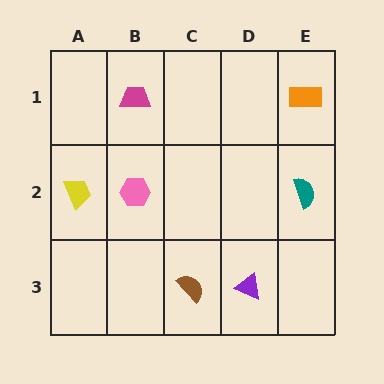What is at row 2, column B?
A pink hexagon.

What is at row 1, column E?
An orange rectangle.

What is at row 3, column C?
A brown semicircle.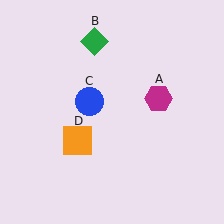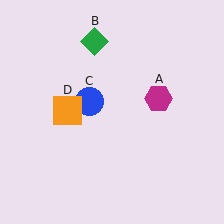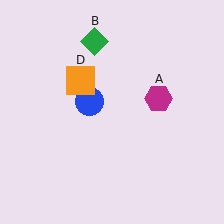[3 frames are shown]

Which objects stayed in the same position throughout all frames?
Magenta hexagon (object A) and green diamond (object B) and blue circle (object C) remained stationary.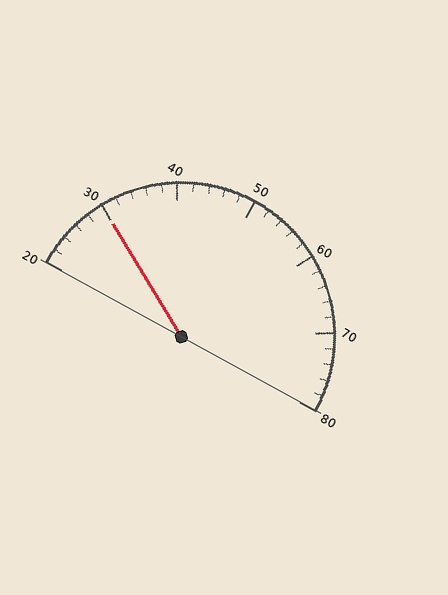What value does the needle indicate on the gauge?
The needle indicates approximately 30.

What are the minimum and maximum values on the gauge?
The gauge ranges from 20 to 80.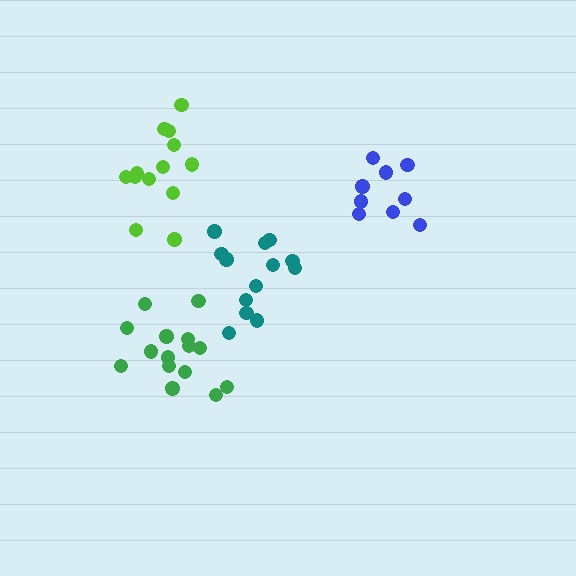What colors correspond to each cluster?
The clusters are colored: lime, teal, blue, green.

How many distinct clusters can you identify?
There are 4 distinct clusters.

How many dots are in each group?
Group 1: 13 dots, Group 2: 13 dots, Group 3: 9 dots, Group 4: 15 dots (50 total).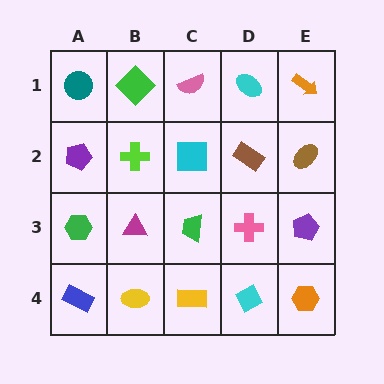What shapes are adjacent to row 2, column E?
An orange arrow (row 1, column E), a purple pentagon (row 3, column E), a brown rectangle (row 2, column D).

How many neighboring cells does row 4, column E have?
2.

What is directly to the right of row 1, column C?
A cyan ellipse.